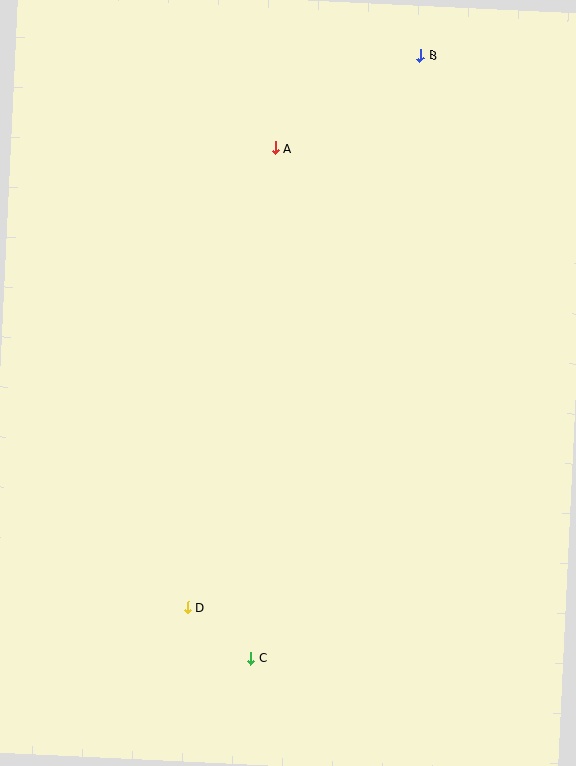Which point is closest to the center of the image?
Point A at (276, 148) is closest to the center.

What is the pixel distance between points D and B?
The distance between D and B is 599 pixels.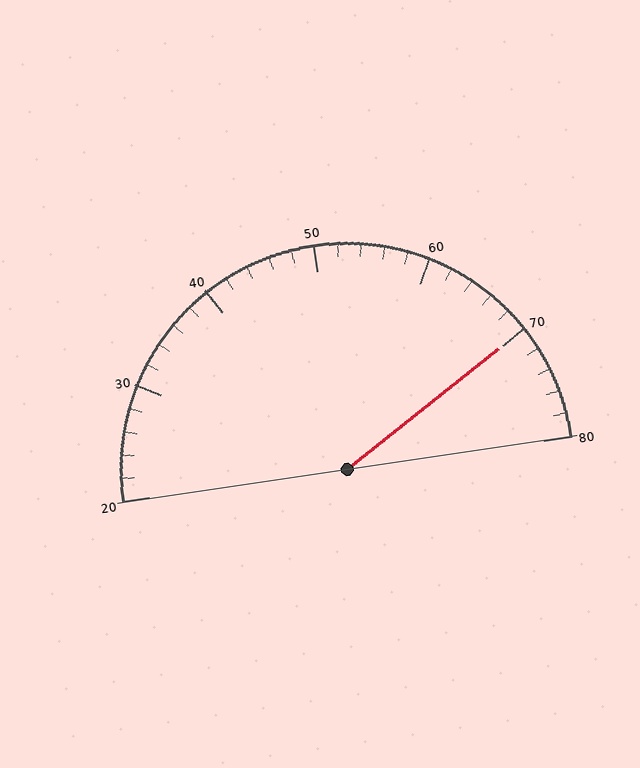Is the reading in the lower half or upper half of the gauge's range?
The reading is in the upper half of the range (20 to 80).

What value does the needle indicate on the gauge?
The needle indicates approximately 70.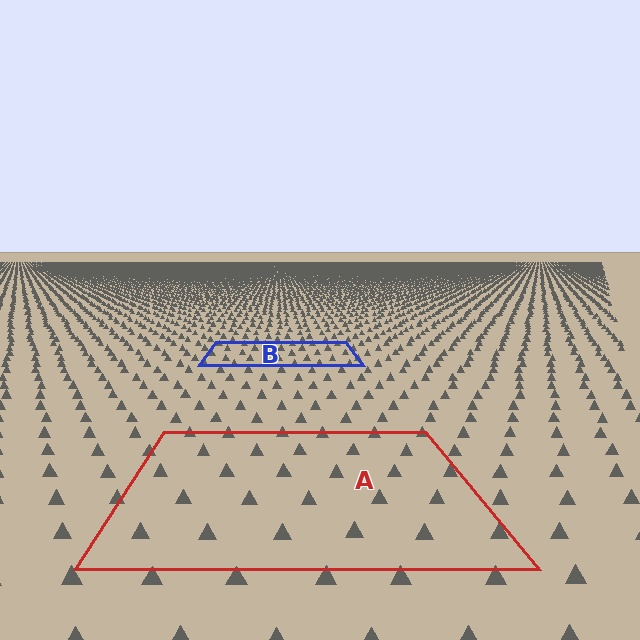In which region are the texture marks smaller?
The texture marks are smaller in region B, because it is farther away.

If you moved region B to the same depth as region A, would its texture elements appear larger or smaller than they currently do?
They would appear larger. At a closer depth, the same texture elements are projected at a bigger on-screen size.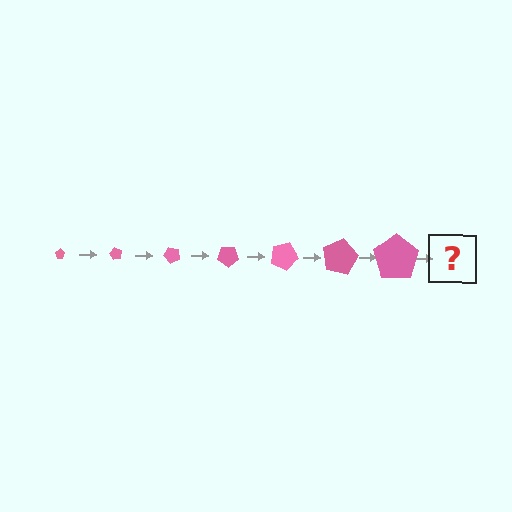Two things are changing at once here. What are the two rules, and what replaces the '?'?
The two rules are that the pentagon grows larger each step and it rotates 60 degrees each step. The '?' should be a pentagon, larger than the previous one and rotated 420 degrees from the start.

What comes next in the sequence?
The next element should be a pentagon, larger than the previous one and rotated 420 degrees from the start.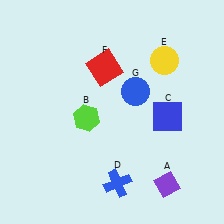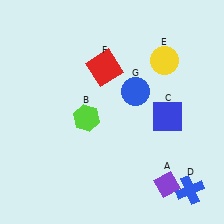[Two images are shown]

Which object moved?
The blue cross (D) moved right.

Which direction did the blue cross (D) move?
The blue cross (D) moved right.